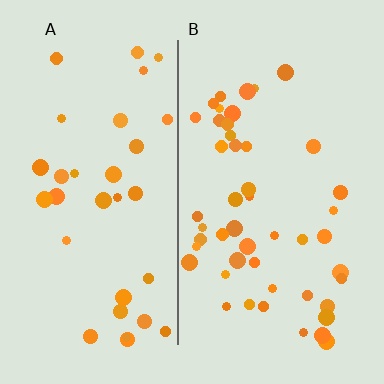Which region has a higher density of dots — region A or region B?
B (the right).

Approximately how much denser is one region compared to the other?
Approximately 1.4× — region B over region A.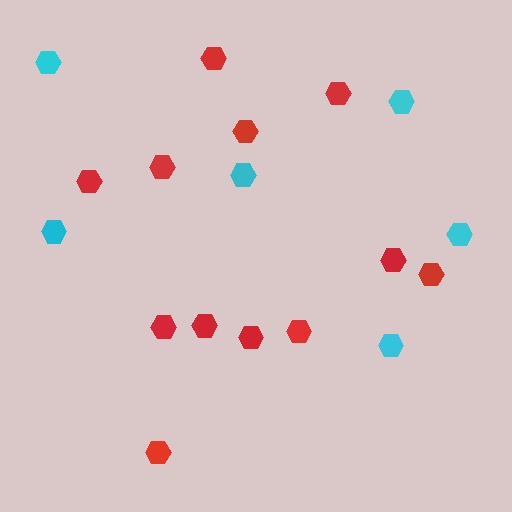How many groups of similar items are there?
There are 2 groups: one group of cyan hexagons (6) and one group of red hexagons (12).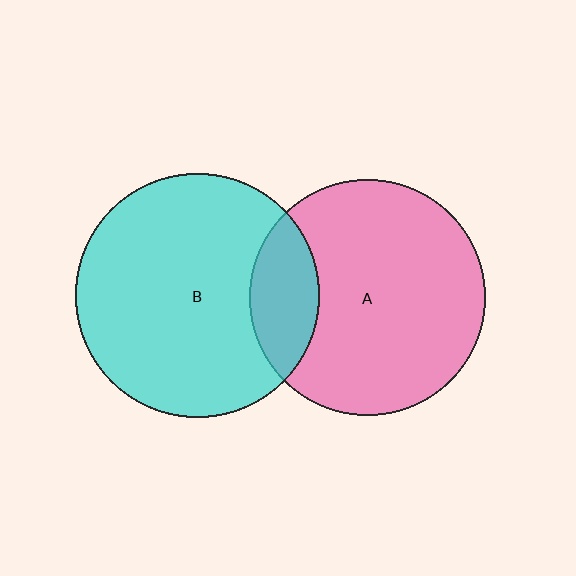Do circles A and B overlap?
Yes.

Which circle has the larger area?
Circle B (cyan).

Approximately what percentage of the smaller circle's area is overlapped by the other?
Approximately 20%.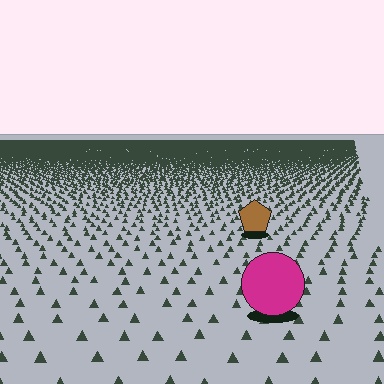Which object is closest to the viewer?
The magenta circle is closest. The texture marks near it are larger and more spread out.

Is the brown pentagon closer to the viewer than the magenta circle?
No. The magenta circle is closer — you can tell from the texture gradient: the ground texture is coarser near it.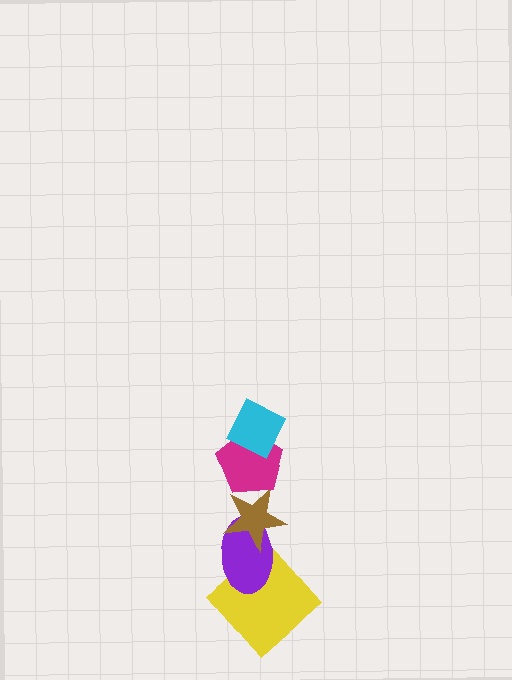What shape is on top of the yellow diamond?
The purple ellipse is on top of the yellow diamond.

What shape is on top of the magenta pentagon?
The cyan diamond is on top of the magenta pentagon.